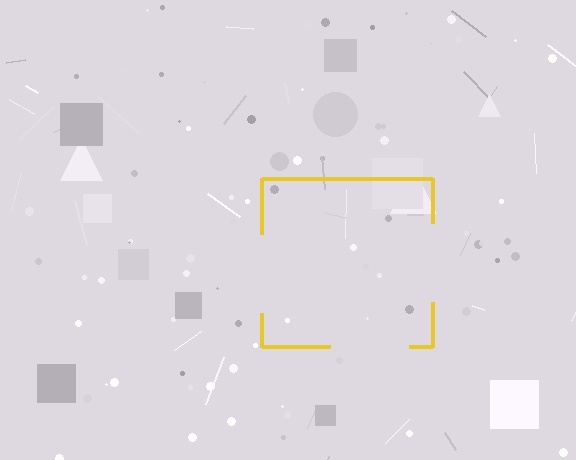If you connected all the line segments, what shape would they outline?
They would outline a square.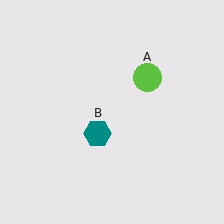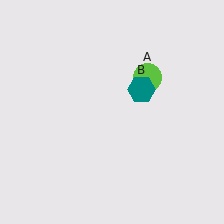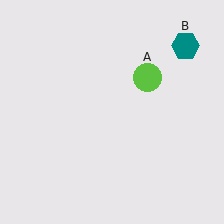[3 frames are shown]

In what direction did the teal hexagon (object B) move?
The teal hexagon (object B) moved up and to the right.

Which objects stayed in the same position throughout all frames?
Lime circle (object A) remained stationary.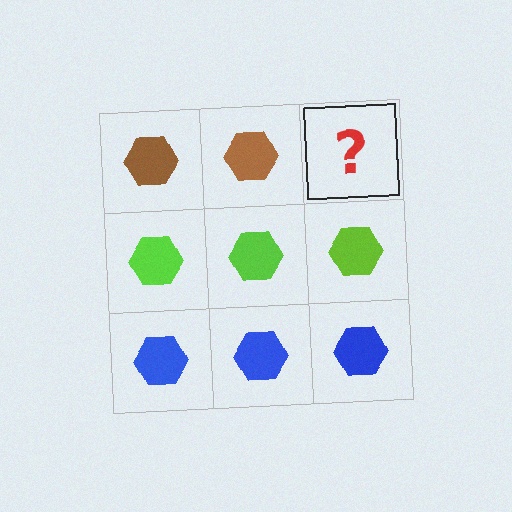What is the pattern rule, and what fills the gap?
The rule is that each row has a consistent color. The gap should be filled with a brown hexagon.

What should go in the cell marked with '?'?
The missing cell should contain a brown hexagon.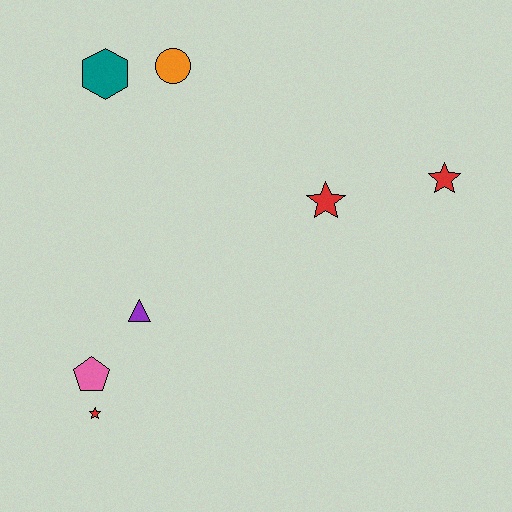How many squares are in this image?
There are no squares.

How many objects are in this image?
There are 7 objects.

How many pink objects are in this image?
There is 1 pink object.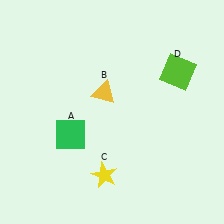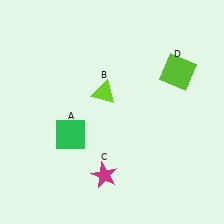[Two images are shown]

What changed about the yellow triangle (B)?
In Image 1, B is yellow. In Image 2, it changed to lime.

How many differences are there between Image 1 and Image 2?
There are 2 differences between the two images.